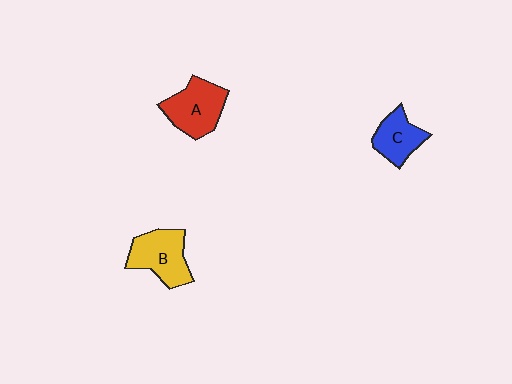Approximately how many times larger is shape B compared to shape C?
Approximately 1.4 times.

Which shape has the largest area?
Shape B (yellow).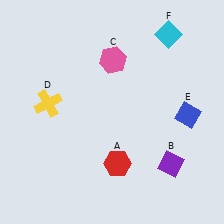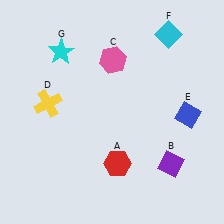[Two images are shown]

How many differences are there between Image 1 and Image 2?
There is 1 difference between the two images.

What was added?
A cyan star (G) was added in Image 2.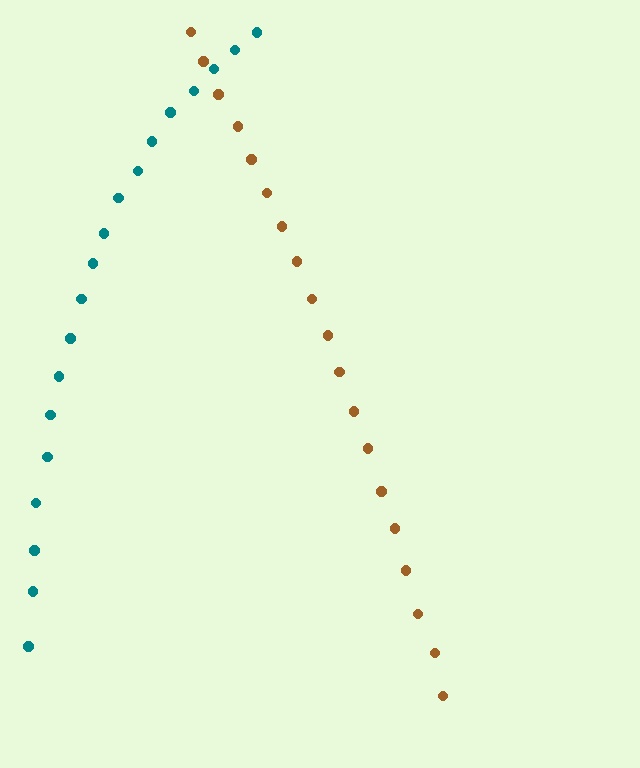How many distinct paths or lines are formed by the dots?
There are 2 distinct paths.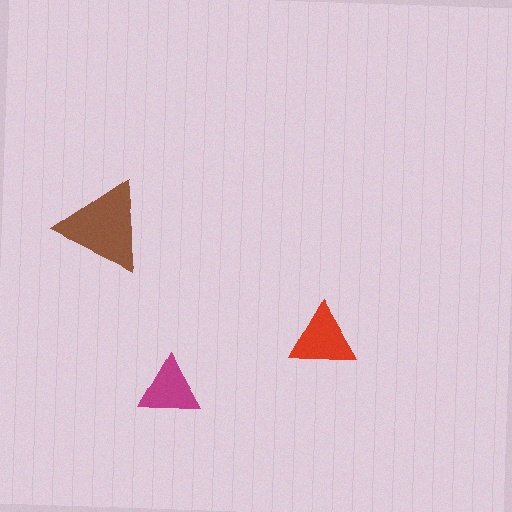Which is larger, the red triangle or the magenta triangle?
The red one.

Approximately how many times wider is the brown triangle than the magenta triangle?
About 1.5 times wider.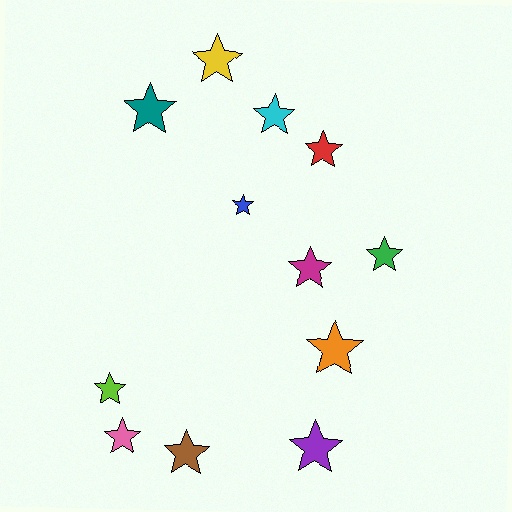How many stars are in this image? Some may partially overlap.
There are 12 stars.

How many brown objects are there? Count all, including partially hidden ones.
There is 1 brown object.